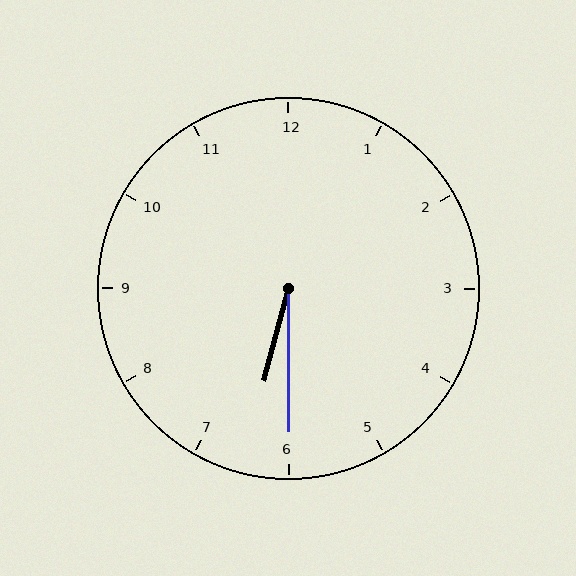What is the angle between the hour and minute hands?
Approximately 15 degrees.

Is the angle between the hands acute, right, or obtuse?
It is acute.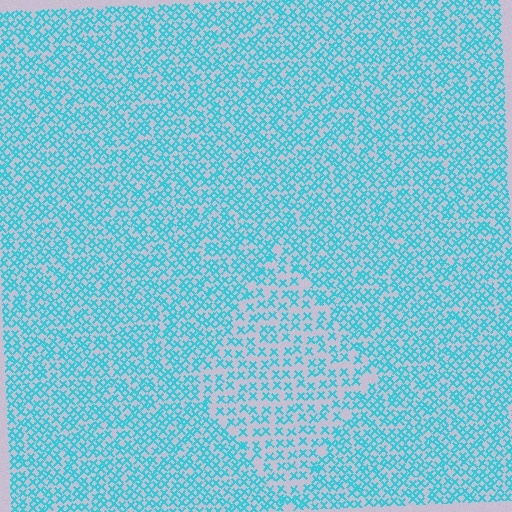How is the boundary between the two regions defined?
The boundary is defined by a change in element density (approximately 1.7x ratio). All elements are the same color, size, and shape.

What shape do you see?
I see a diamond.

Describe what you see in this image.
The image contains small cyan elements arranged at two different densities. A diamond-shaped region is visible where the elements are less densely packed than the surrounding area.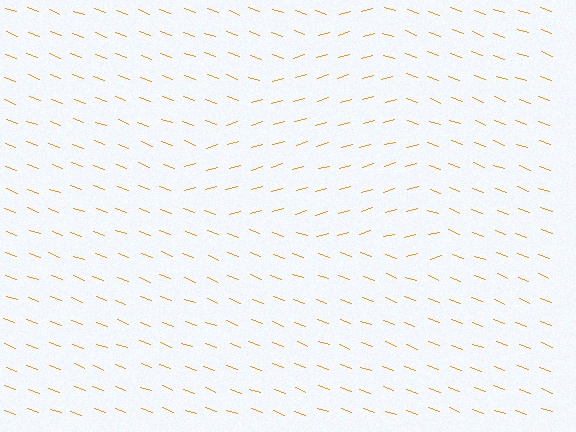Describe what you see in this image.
The image is filled with small orange line segments. A triangle region in the image has lines oriented differently from the surrounding lines, creating a visible texture boundary.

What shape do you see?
I see a triangle.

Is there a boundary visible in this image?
Yes, there is a texture boundary formed by a change in line orientation.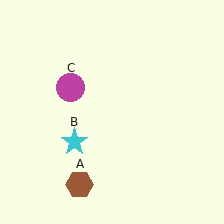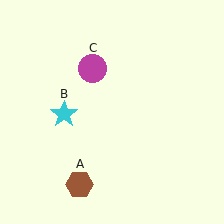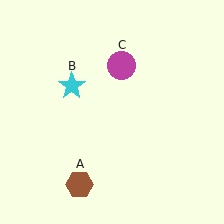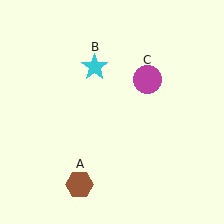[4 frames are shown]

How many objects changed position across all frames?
2 objects changed position: cyan star (object B), magenta circle (object C).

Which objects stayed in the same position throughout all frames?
Brown hexagon (object A) remained stationary.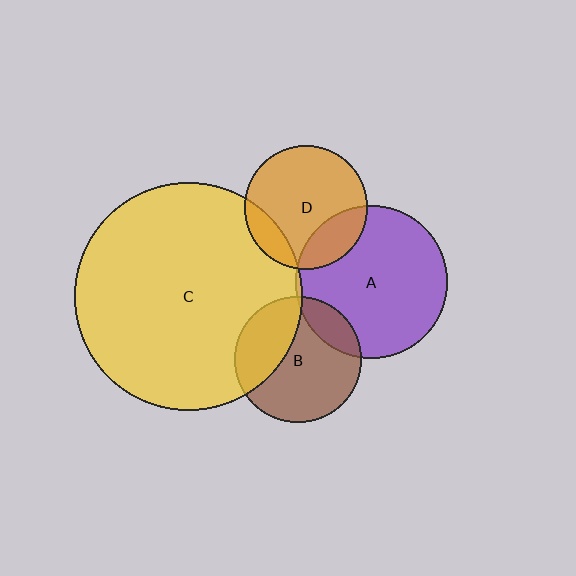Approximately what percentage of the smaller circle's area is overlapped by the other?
Approximately 30%.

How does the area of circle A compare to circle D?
Approximately 1.5 times.